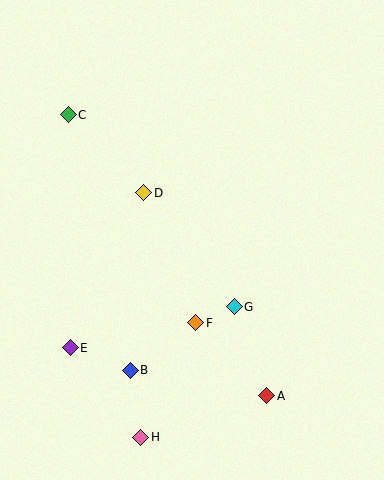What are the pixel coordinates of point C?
Point C is at (68, 115).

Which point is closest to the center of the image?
Point D at (144, 193) is closest to the center.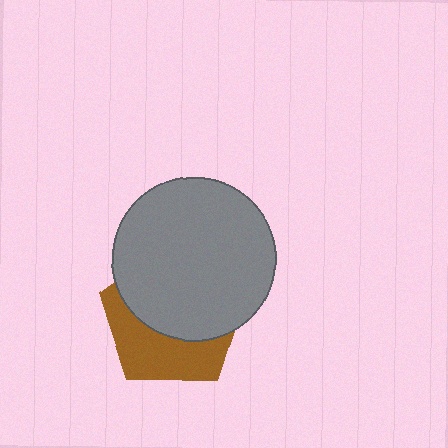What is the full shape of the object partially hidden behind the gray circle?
The partially hidden object is a brown pentagon.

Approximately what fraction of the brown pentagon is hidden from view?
Roughly 59% of the brown pentagon is hidden behind the gray circle.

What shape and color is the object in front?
The object in front is a gray circle.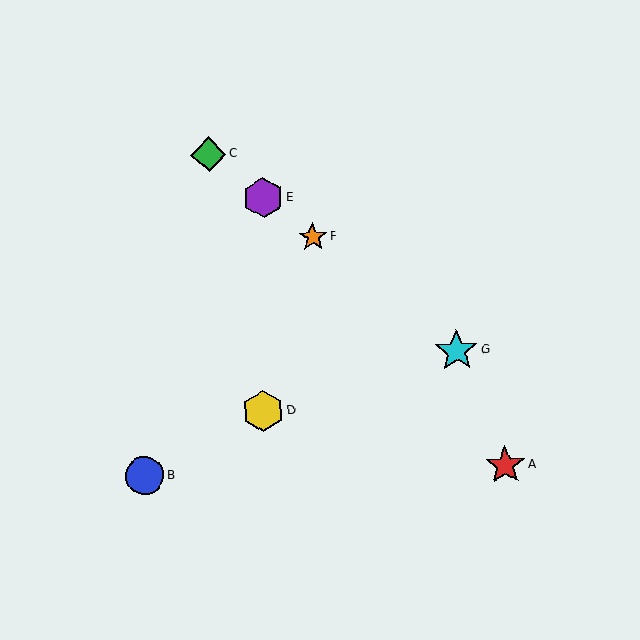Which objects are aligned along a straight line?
Objects C, E, F, G are aligned along a straight line.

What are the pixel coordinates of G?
Object G is at (456, 351).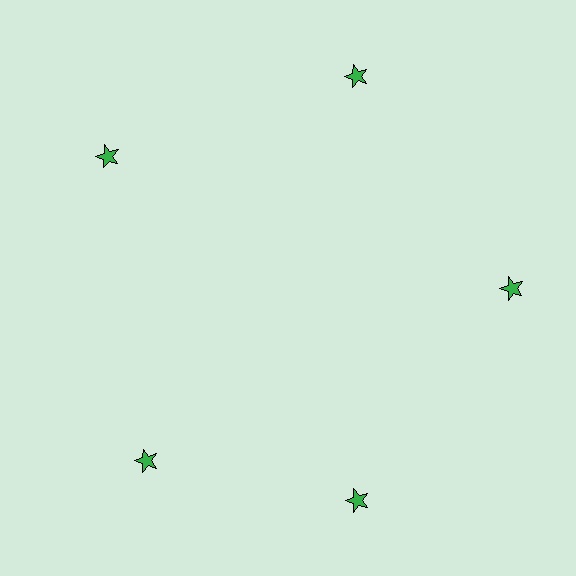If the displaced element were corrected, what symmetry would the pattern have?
It would have 5-fold rotational symmetry — the pattern would map onto itself every 72 degrees.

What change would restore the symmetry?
The symmetry would be restored by rotating it back into even spacing with its neighbors so that all 5 stars sit at equal angles and equal distance from the center.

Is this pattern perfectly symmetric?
No. The 5 green stars are arranged in a ring, but one element near the 8 o'clock position is rotated out of alignment along the ring, breaking the 5-fold rotational symmetry.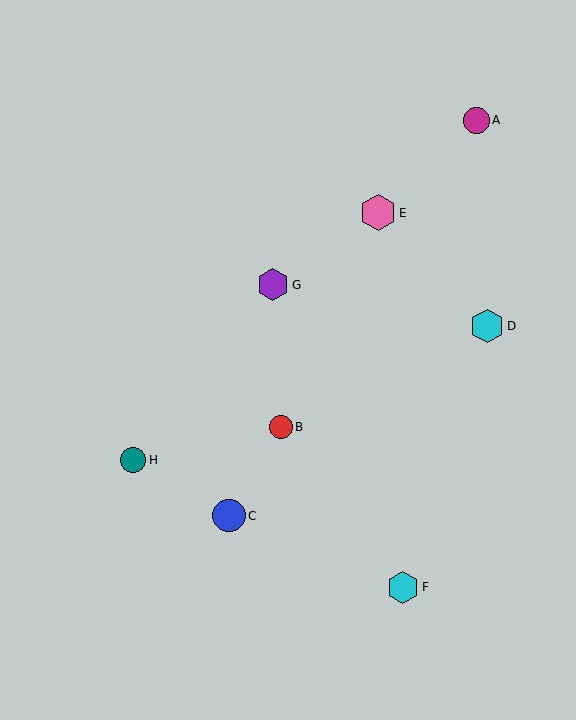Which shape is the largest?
The pink hexagon (labeled E) is the largest.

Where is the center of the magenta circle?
The center of the magenta circle is at (476, 120).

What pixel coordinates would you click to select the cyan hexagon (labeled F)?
Click at (403, 587) to select the cyan hexagon F.